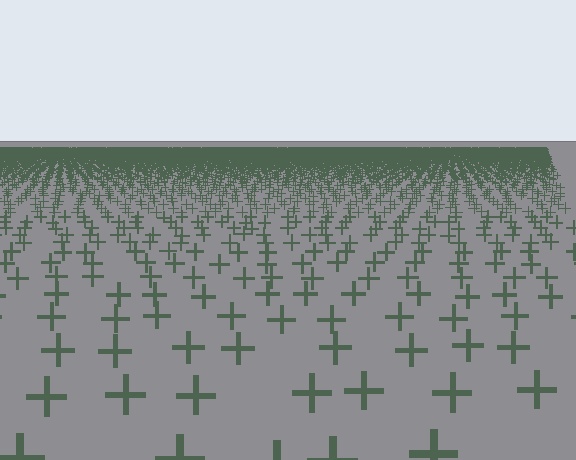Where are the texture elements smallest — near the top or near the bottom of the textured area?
Near the top.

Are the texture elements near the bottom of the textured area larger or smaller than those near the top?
Larger. Near the bottom, elements are closer to the viewer and appear at a bigger on-screen size.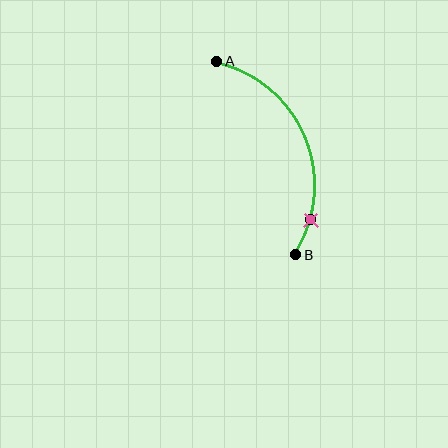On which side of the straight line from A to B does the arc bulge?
The arc bulges to the right of the straight line connecting A and B.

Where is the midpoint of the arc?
The arc midpoint is the point on the curve farthest from the straight line joining A and B. It sits to the right of that line.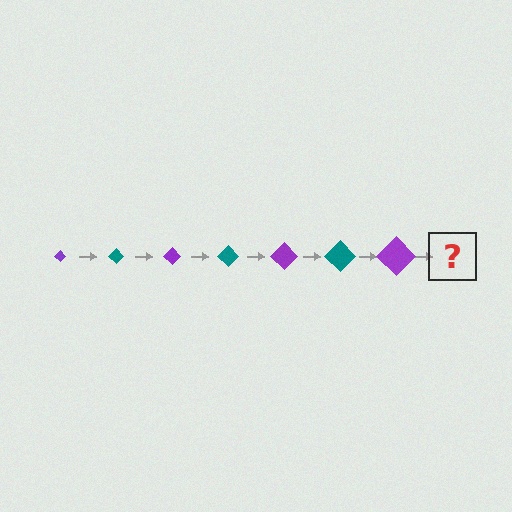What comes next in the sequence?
The next element should be a teal diamond, larger than the previous one.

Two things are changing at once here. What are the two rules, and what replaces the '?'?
The two rules are that the diamond grows larger each step and the color cycles through purple and teal. The '?' should be a teal diamond, larger than the previous one.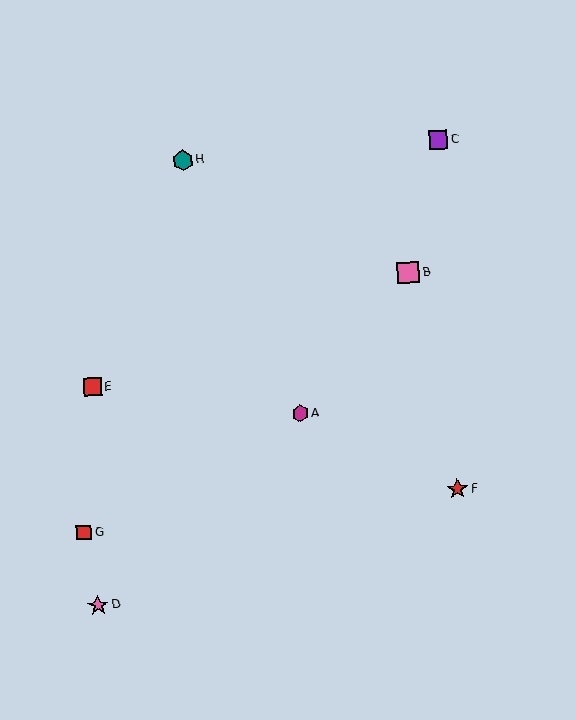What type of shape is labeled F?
Shape F is a red star.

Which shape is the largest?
The pink square (labeled B) is the largest.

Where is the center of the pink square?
The center of the pink square is at (408, 273).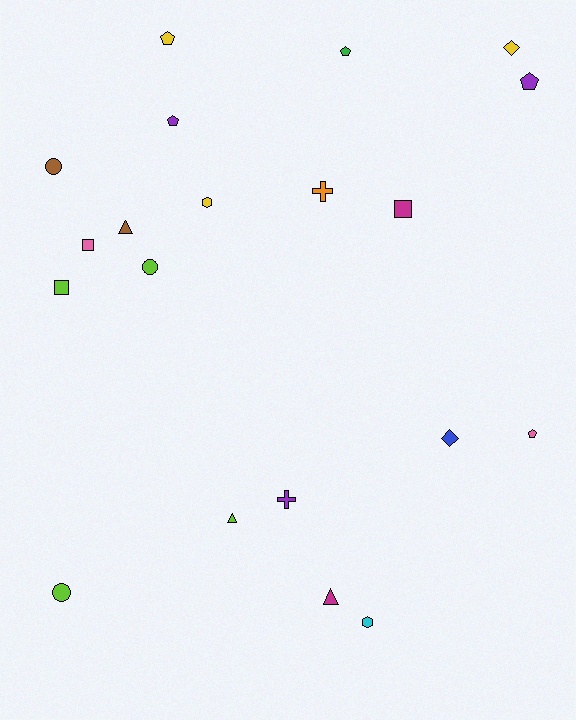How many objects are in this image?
There are 20 objects.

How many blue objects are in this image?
There is 1 blue object.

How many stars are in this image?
There are no stars.